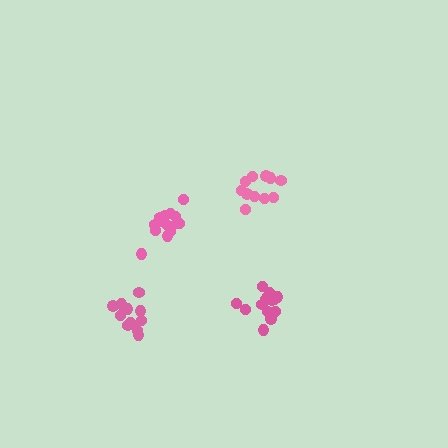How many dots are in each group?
Group 1: 15 dots, Group 2: 11 dots, Group 3: 13 dots, Group 4: 12 dots (51 total).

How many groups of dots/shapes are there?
There are 4 groups.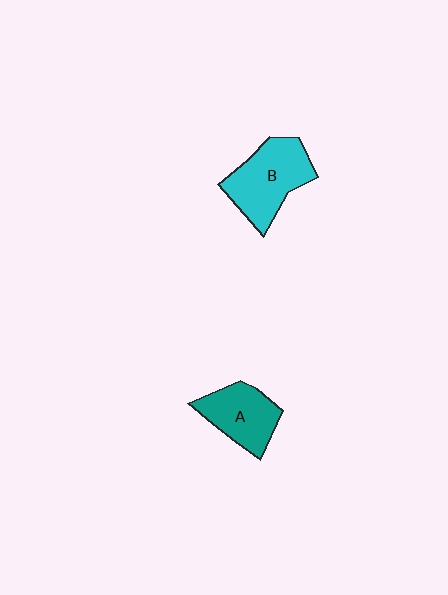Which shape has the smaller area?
Shape A (teal).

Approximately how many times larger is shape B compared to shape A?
Approximately 1.3 times.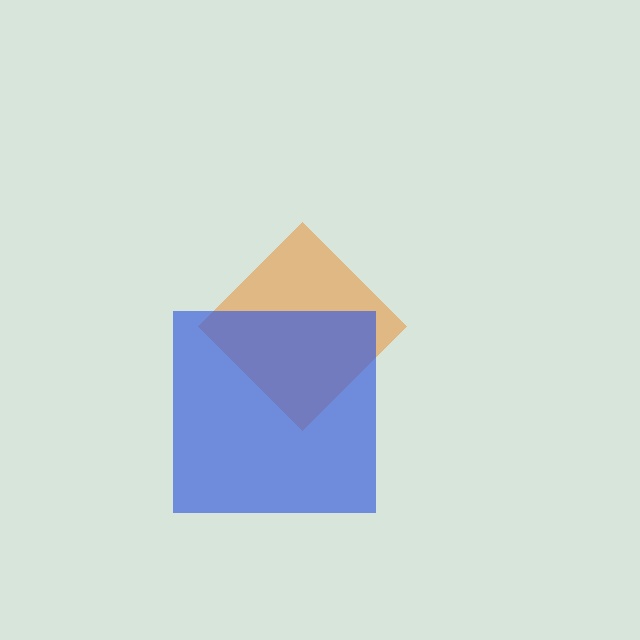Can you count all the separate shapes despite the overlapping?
Yes, there are 2 separate shapes.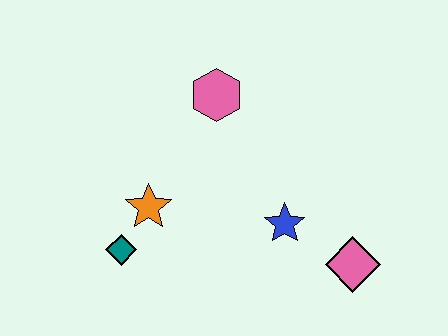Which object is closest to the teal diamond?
The orange star is closest to the teal diamond.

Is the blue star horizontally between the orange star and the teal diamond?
No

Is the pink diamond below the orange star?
Yes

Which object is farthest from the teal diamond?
The pink diamond is farthest from the teal diamond.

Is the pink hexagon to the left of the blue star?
Yes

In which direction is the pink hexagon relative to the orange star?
The pink hexagon is above the orange star.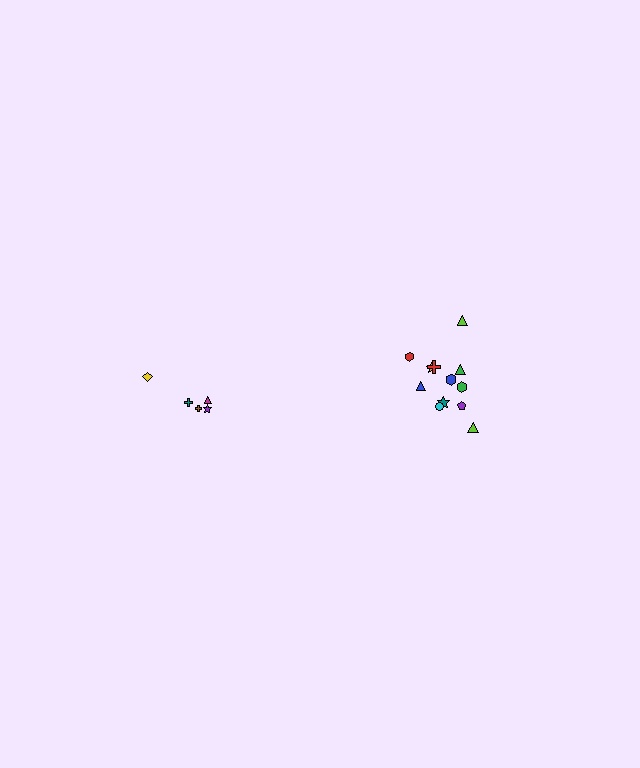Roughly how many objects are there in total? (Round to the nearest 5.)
Roughly 15 objects in total.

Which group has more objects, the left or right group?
The right group.